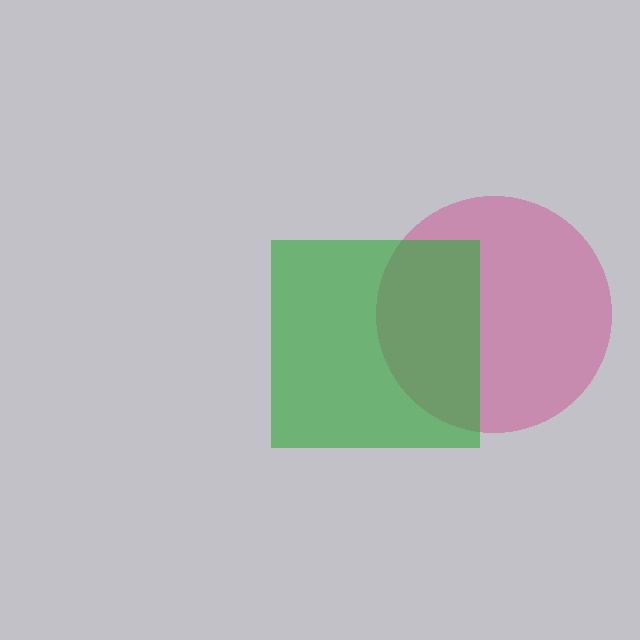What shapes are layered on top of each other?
The layered shapes are: a magenta circle, a green square.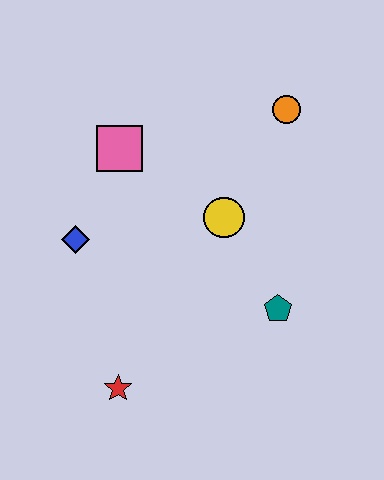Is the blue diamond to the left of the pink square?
Yes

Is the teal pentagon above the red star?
Yes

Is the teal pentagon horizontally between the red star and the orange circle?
Yes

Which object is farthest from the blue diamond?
The orange circle is farthest from the blue diamond.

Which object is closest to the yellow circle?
The teal pentagon is closest to the yellow circle.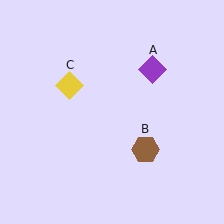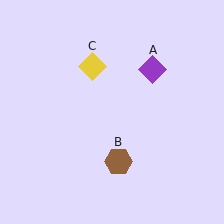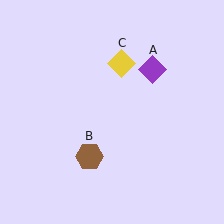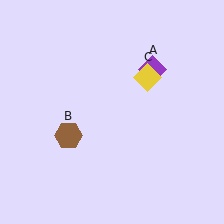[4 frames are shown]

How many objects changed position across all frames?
2 objects changed position: brown hexagon (object B), yellow diamond (object C).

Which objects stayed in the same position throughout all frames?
Purple diamond (object A) remained stationary.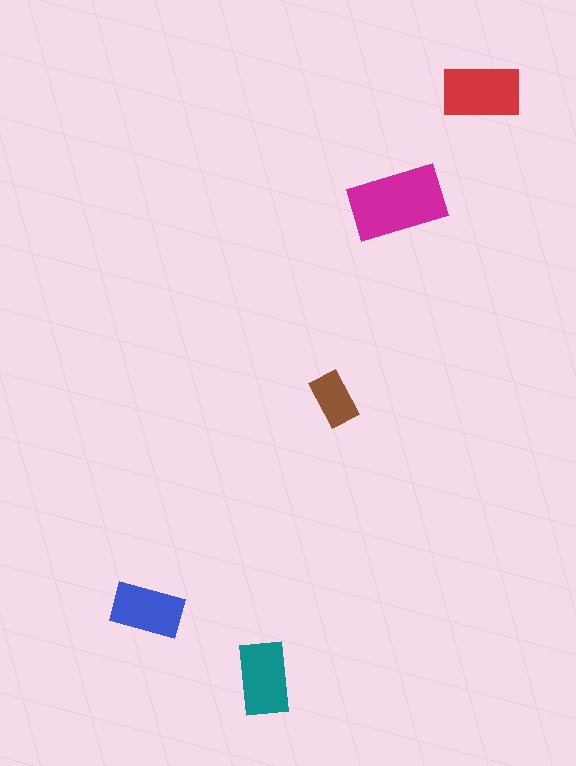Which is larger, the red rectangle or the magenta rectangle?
The magenta one.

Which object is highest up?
The red rectangle is topmost.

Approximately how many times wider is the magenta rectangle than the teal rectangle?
About 1.5 times wider.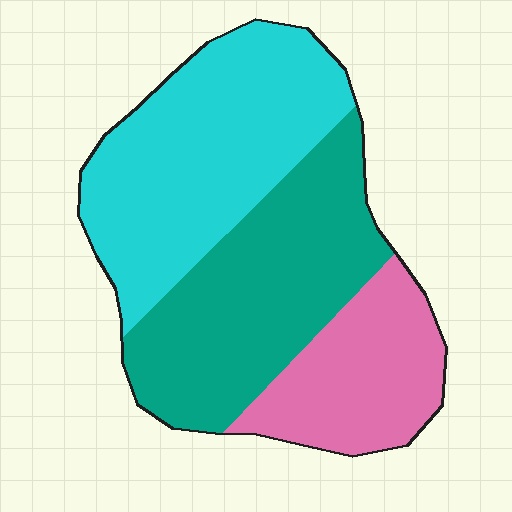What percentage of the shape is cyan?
Cyan covers 40% of the shape.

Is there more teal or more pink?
Teal.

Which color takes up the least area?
Pink, at roughly 20%.